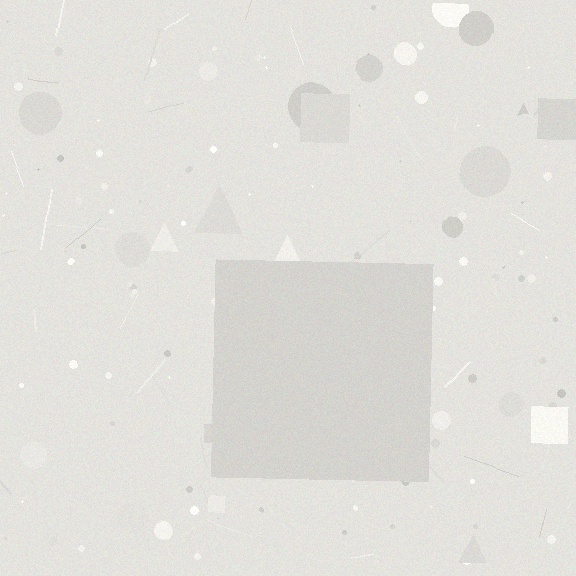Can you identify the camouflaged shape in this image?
The camouflaged shape is a square.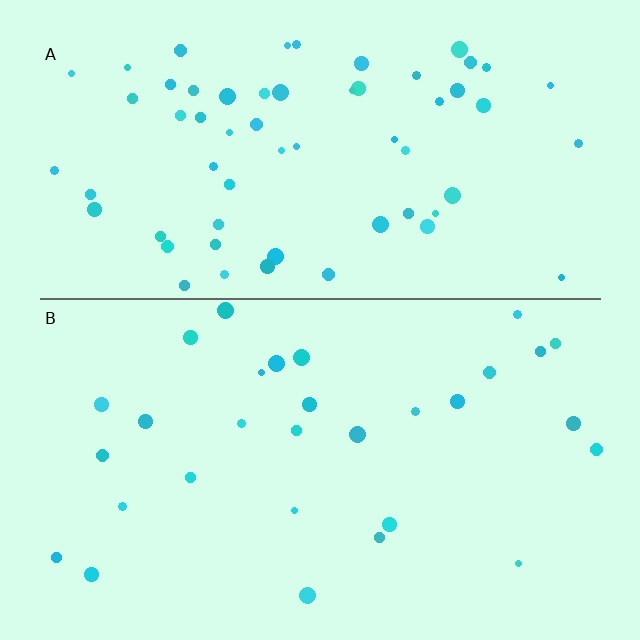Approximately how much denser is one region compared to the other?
Approximately 2.1× — region A over region B.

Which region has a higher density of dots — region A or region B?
A (the top).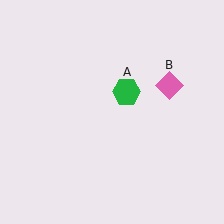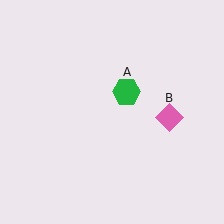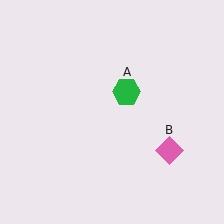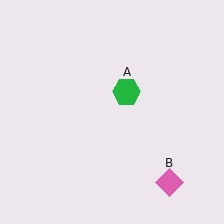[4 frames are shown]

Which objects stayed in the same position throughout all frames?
Green hexagon (object A) remained stationary.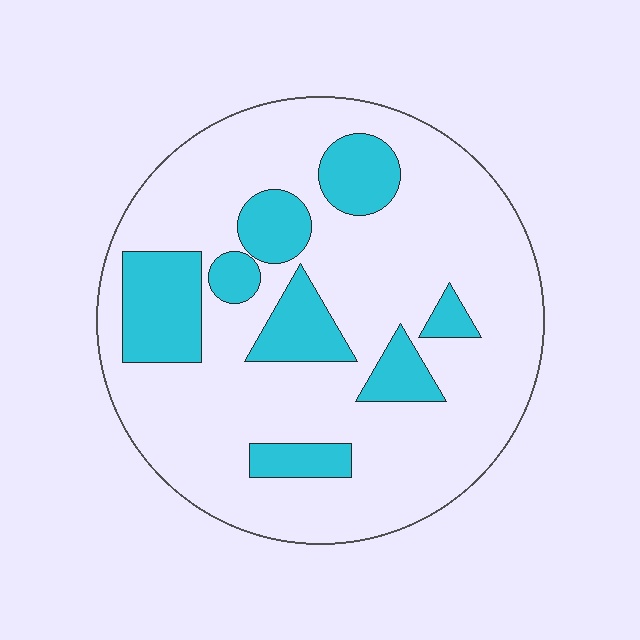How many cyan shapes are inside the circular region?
8.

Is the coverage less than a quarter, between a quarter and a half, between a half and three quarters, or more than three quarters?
Less than a quarter.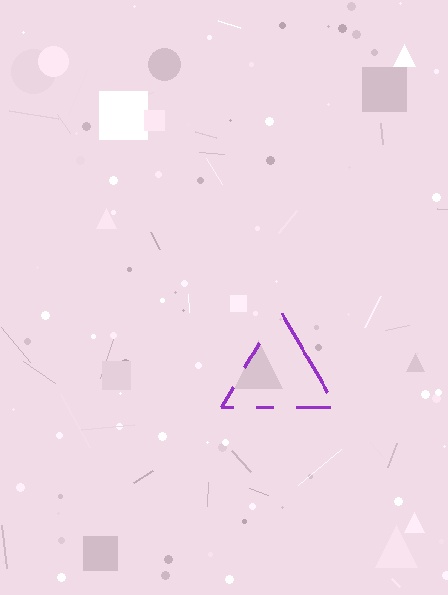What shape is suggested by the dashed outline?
The dashed outline suggests a triangle.